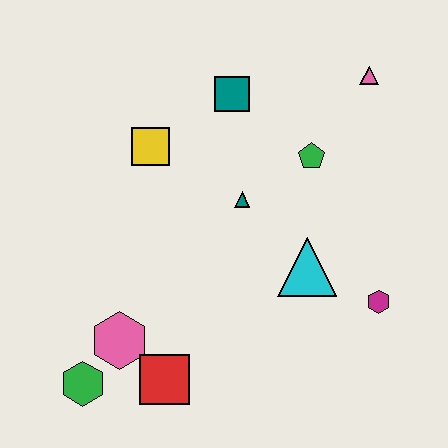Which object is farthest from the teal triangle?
The green hexagon is farthest from the teal triangle.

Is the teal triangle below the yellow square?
Yes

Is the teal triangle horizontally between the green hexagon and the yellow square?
No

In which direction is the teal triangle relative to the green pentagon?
The teal triangle is to the left of the green pentagon.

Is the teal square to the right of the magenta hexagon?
No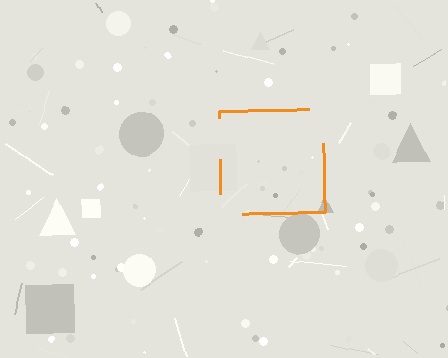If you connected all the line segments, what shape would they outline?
They would outline a square.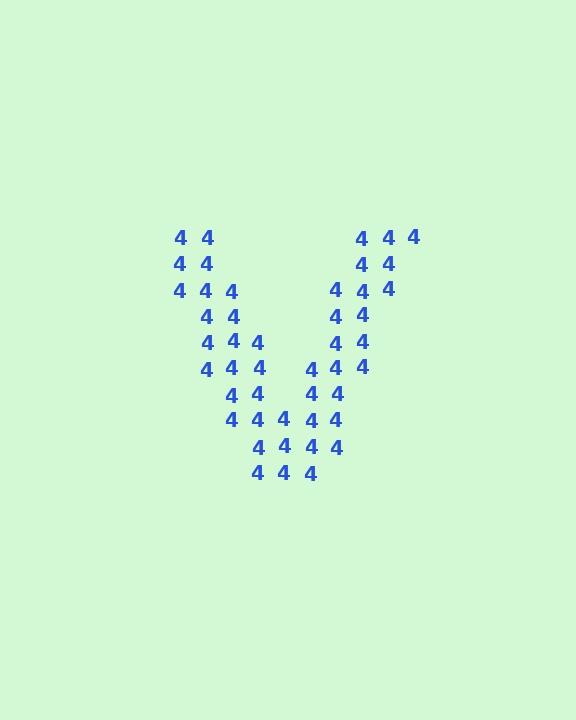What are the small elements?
The small elements are digit 4's.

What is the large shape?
The large shape is the letter V.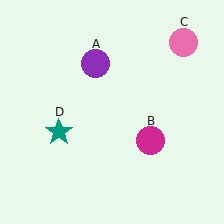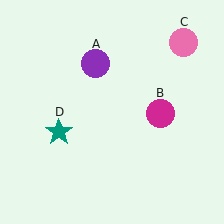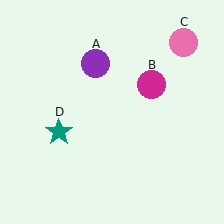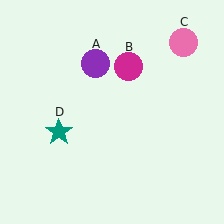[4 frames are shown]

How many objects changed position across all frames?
1 object changed position: magenta circle (object B).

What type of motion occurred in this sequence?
The magenta circle (object B) rotated counterclockwise around the center of the scene.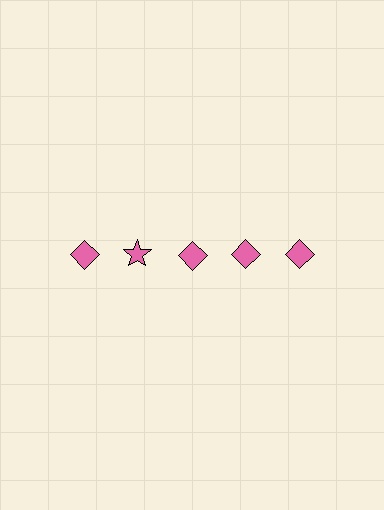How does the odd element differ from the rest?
It has a different shape: star instead of diamond.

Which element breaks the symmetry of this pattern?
The pink star in the top row, second from left column breaks the symmetry. All other shapes are pink diamonds.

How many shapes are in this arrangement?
There are 5 shapes arranged in a grid pattern.